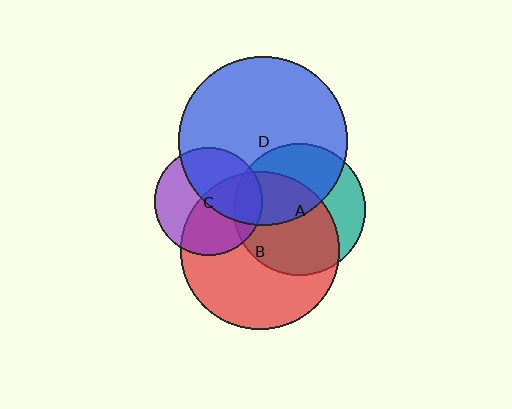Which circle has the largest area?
Circle D (blue).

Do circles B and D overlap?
Yes.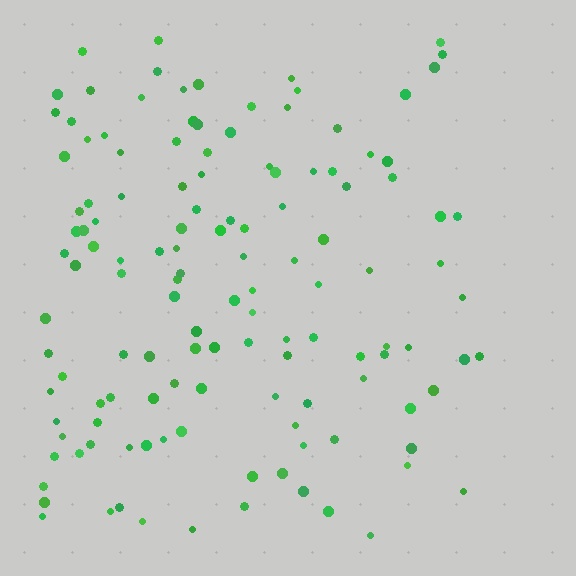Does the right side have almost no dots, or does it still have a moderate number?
Still a moderate number, just noticeably fewer than the left.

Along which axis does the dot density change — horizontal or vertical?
Horizontal.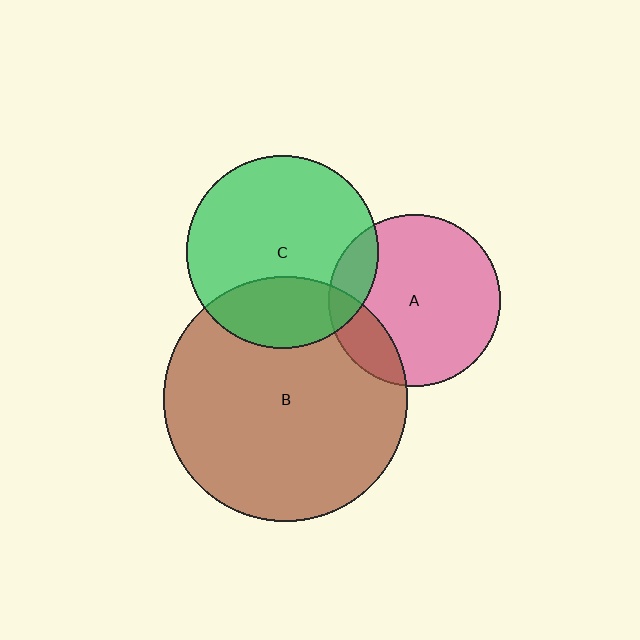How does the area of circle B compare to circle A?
Approximately 2.0 times.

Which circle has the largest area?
Circle B (brown).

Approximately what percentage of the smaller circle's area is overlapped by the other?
Approximately 25%.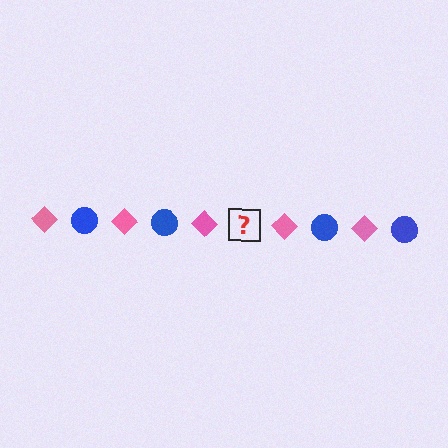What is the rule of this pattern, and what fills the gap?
The rule is that the pattern alternates between pink diamond and blue circle. The gap should be filled with a blue circle.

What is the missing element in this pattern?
The missing element is a blue circle.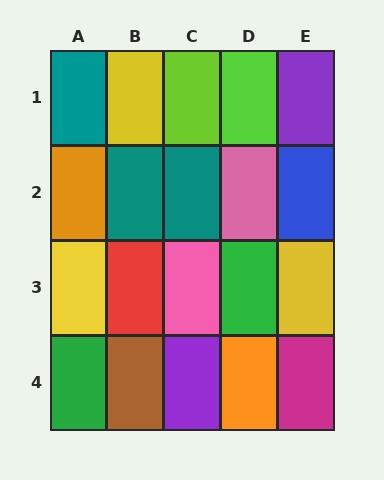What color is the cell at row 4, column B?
Brown.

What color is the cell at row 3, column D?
Green.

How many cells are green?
2 cells are green.